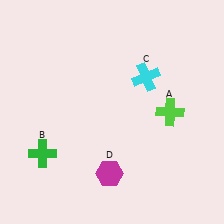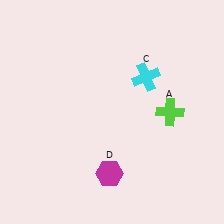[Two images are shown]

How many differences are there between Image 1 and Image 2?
There is 1 difference between the two images.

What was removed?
The green cross (B) was removed in Image 2.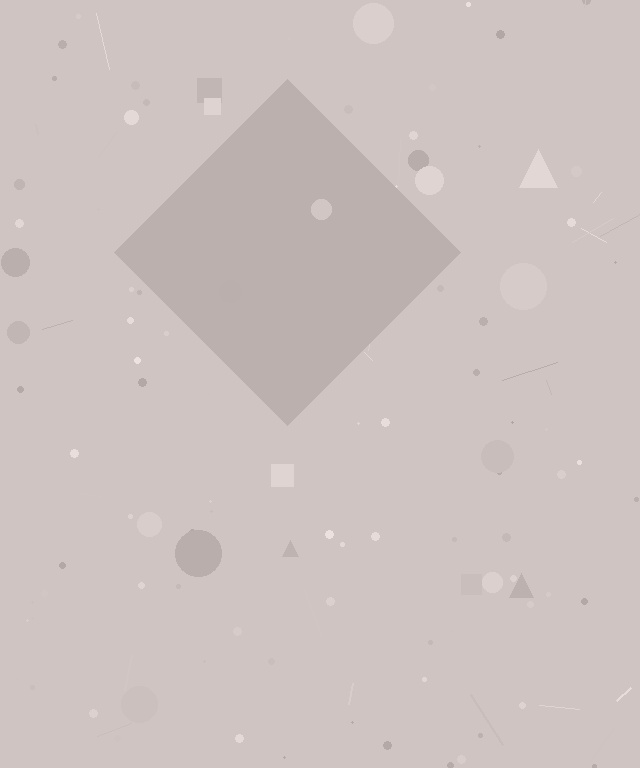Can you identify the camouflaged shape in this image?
The camouflaged shape is a diamond.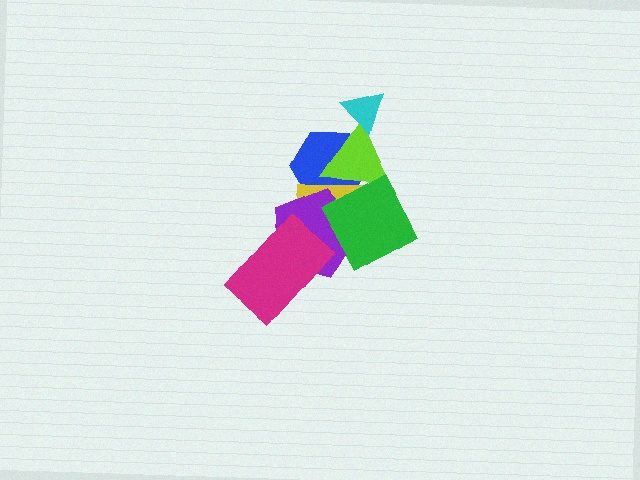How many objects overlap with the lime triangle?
4 objects overlap with the lime triangle.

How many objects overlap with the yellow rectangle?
4 objects overlap with the yellow rectangle.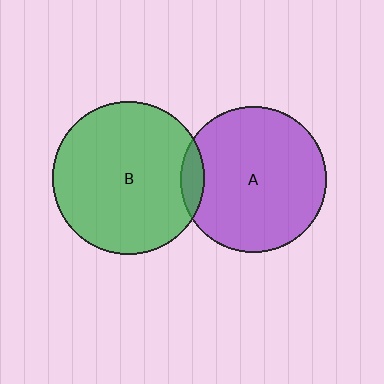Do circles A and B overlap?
Yes.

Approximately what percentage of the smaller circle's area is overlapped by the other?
Approximately 10%.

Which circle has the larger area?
Circle B (green).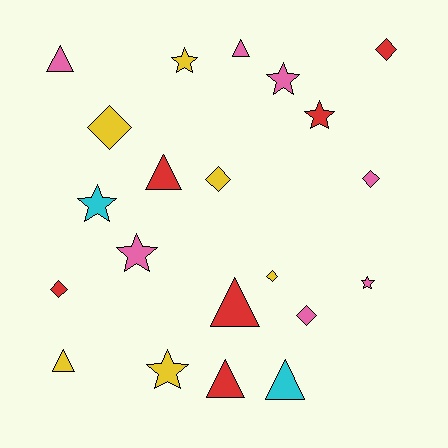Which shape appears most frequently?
Diamond, with 7 objects.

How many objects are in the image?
There are 21 objects.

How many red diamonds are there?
There are 2 red diamonds.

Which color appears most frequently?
Pink, with 7 objects.